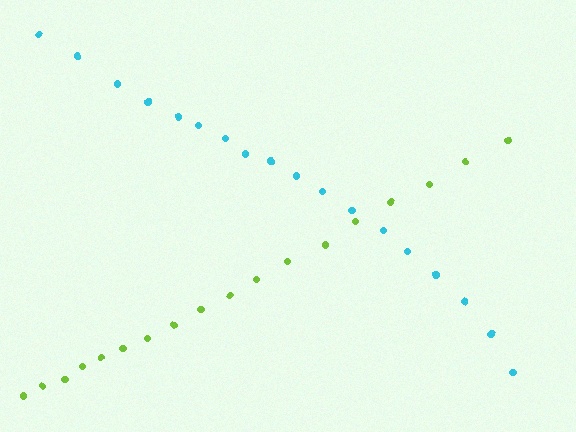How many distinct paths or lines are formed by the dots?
There are 2 distinct paths.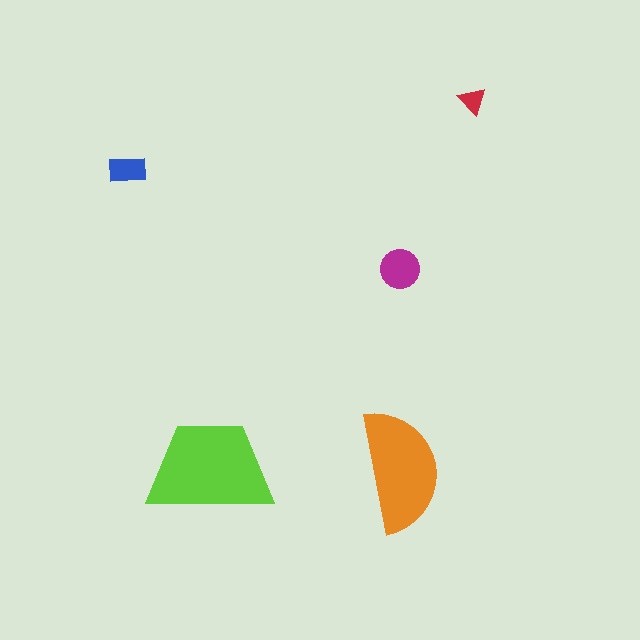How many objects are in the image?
There are 5 objects in the image.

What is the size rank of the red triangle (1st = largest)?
5th.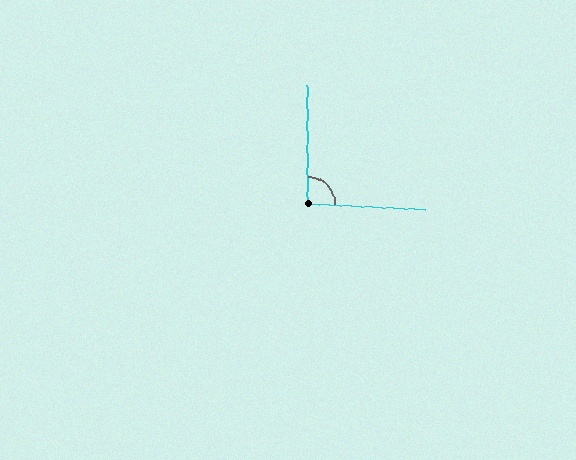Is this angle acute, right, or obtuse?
It is approximately a right angle.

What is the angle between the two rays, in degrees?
Approximately 92 degrees.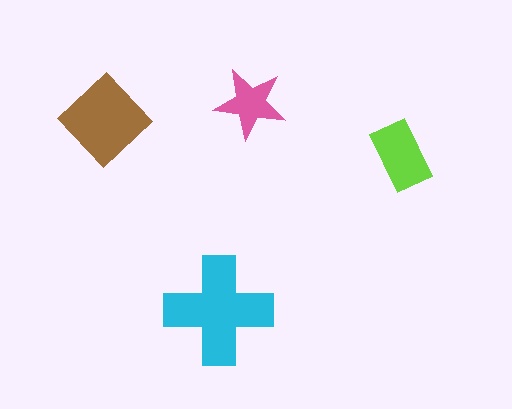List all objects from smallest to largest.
The pink star, the lime rectangle, the brown diamond, the cyan cross.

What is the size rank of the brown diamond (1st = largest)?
2nd.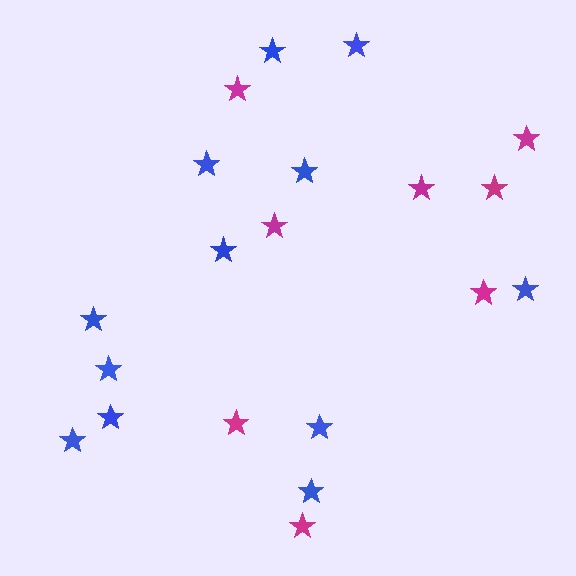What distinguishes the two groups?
There are 2 groups: one group of magenta stars (8) and one group of blue stars (12).